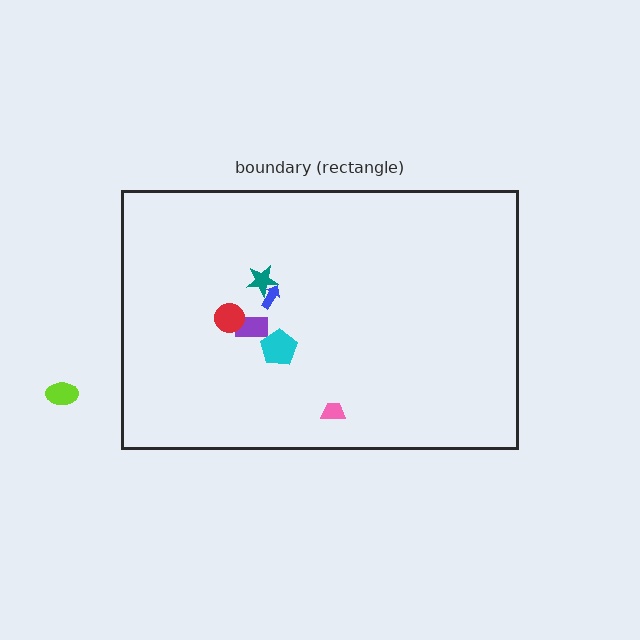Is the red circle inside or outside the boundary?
Inside.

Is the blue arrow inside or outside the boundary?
Inside.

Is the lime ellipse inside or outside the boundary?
Outside.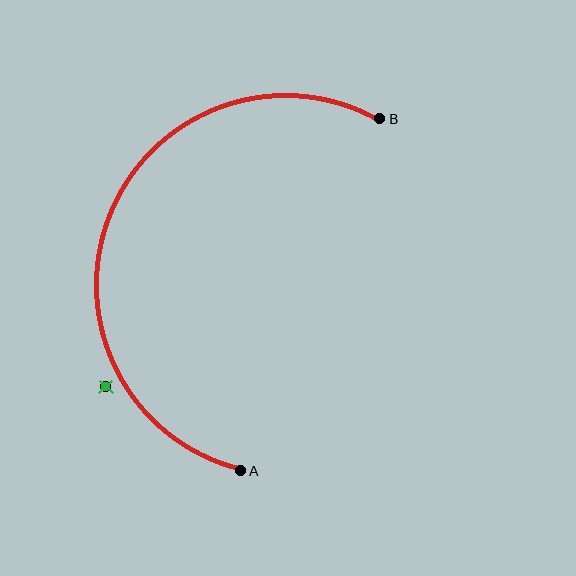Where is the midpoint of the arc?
The arc midpoint is the point on the curve farthest from the straight line joining A and B. It sits to the left of that line.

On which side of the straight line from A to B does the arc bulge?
The arc bulges to the left of the straight line connecting A and B.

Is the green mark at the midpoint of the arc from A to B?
No — the green mark does not lie on the arc at all. It sits slightly outside the curve.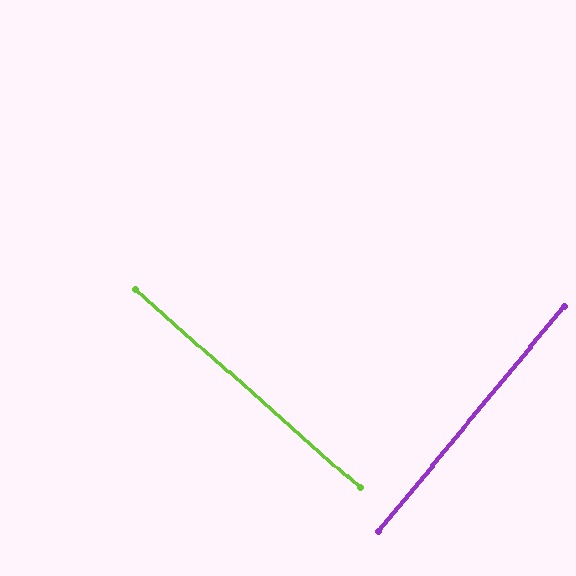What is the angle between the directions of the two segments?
Approximately 88 degrees.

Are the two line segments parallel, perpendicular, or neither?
Perpendicular — they meet at approximately 88°.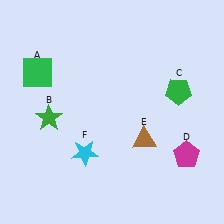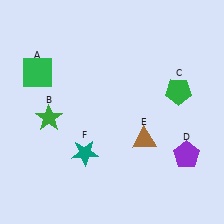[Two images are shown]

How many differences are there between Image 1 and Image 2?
There are 2 differences between the two images.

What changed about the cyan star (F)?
In Image 1, F is cyan. In Image 2, it changed to teal.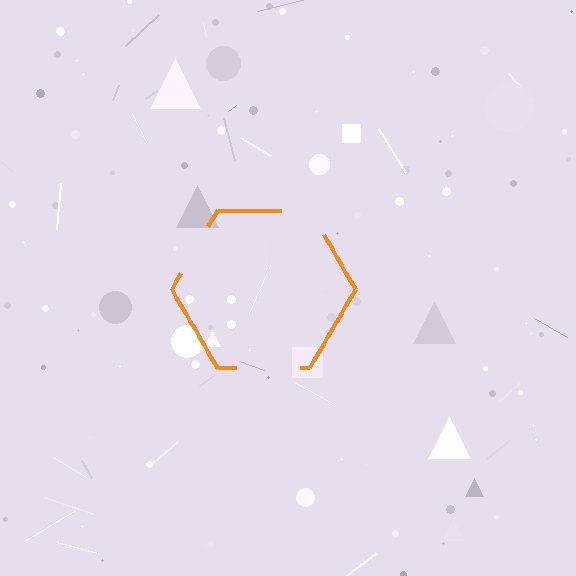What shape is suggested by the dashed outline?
The dashed outline suggests a hexagon.